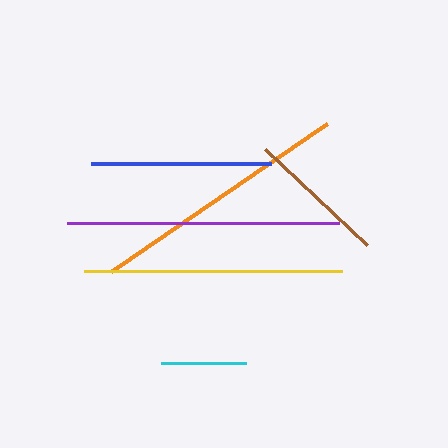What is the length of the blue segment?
The blue segment is approximately 181 pixels long.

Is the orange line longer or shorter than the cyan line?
The orange line is longer than the cyan line.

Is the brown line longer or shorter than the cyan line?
The brown line is longer than the cyan line.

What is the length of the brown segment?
The brown segment is approximately 140 pixels long.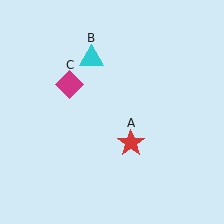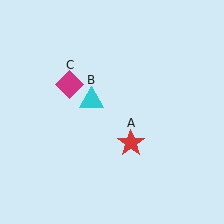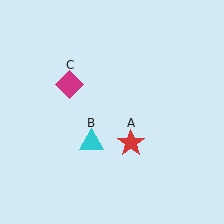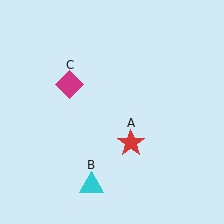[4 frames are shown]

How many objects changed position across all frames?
1 object changed position: cyan triangle (object B).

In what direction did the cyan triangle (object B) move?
The cyan triangle (object B) moved down.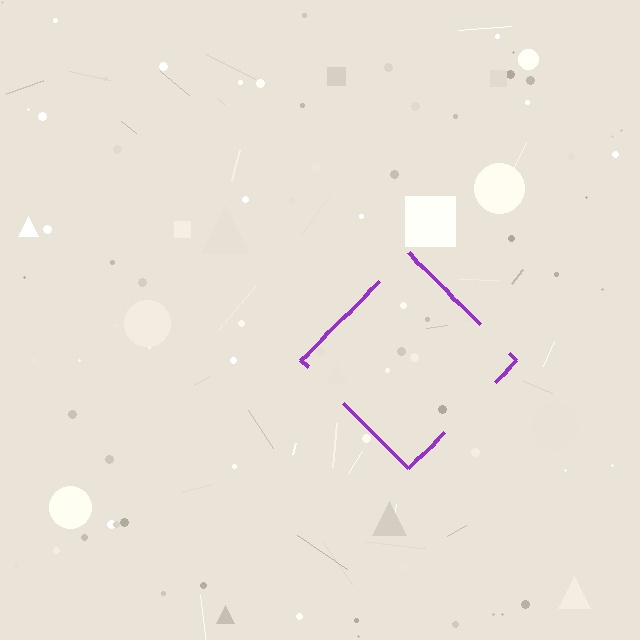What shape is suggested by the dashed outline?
The dashed outline suggests a diamond.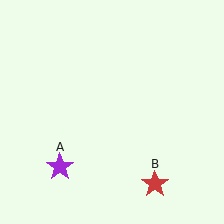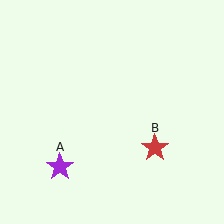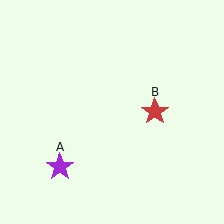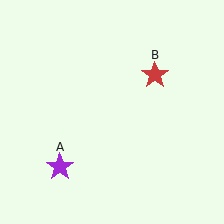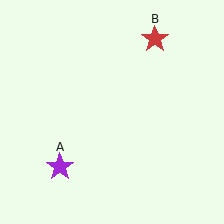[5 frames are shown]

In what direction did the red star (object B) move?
The red star (object B) moved up.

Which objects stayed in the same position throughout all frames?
Purple star (object A) remained stationary.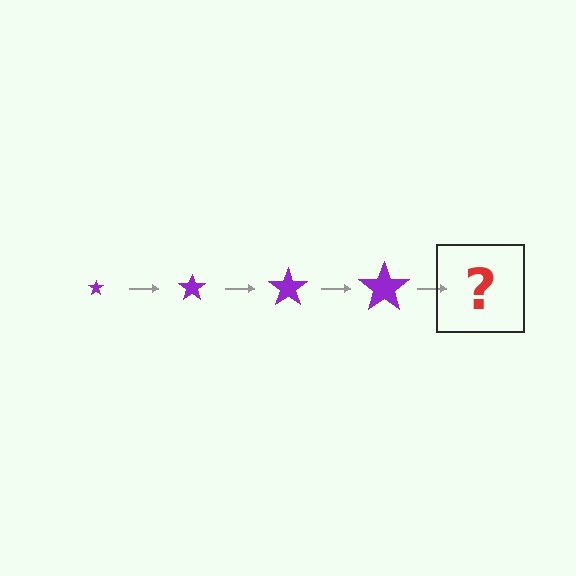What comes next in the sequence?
The next element should be a purple star, larger than the previous one.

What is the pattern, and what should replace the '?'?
The pattern is that the star gets progressively larger each step. The '?' should be a purple star, larger than the previous one.